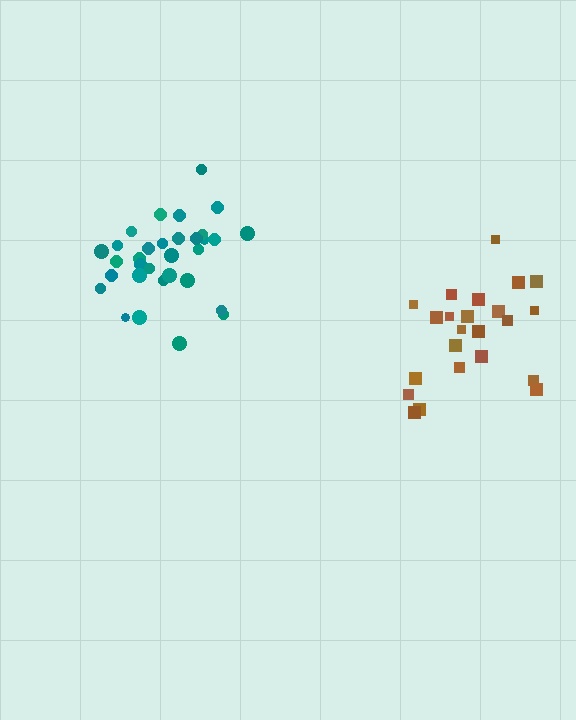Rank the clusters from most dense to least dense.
teal, brown.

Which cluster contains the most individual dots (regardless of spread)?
Teal (32).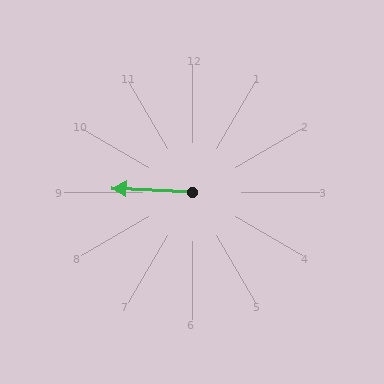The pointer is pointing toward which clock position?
Roughly 9 o'clock.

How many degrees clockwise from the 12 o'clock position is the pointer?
Approximately 273 degrees.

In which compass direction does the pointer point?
West.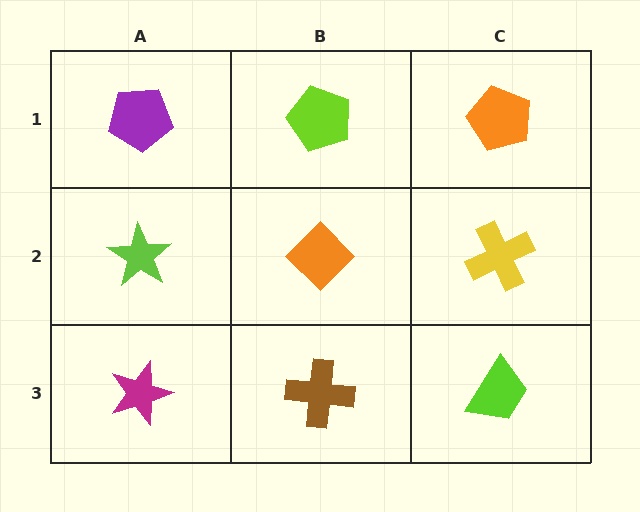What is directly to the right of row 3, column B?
A lime trapezoid.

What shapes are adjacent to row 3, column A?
A lime star (row 2, column A), a brown cross (row 3, column B).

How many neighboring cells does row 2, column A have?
3.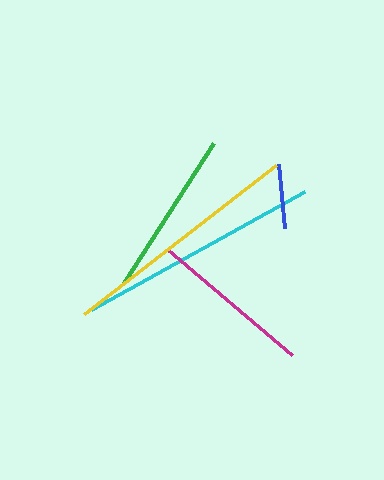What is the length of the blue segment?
The blue segment is approximately 64 pixels long.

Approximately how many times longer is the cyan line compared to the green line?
The cyan line is approximately 1.5 times the length of the green line.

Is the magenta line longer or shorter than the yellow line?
The yellow line is longer than the magenta line.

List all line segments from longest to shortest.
From longest to shortest: cyan, yellow, green, magenta, blue.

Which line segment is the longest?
The cyan line is the longest at approximately 244 pixels.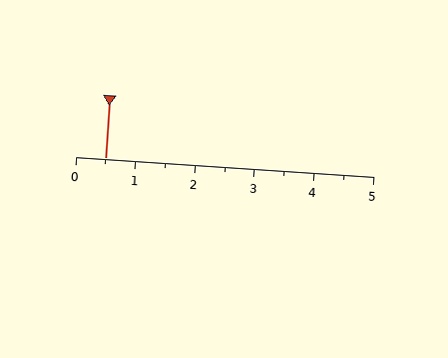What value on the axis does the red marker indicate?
The marker indicates approximately 0.5.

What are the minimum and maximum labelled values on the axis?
The axis runs from 0 to 5.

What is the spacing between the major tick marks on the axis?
The major ticks are spaced 1 apart.